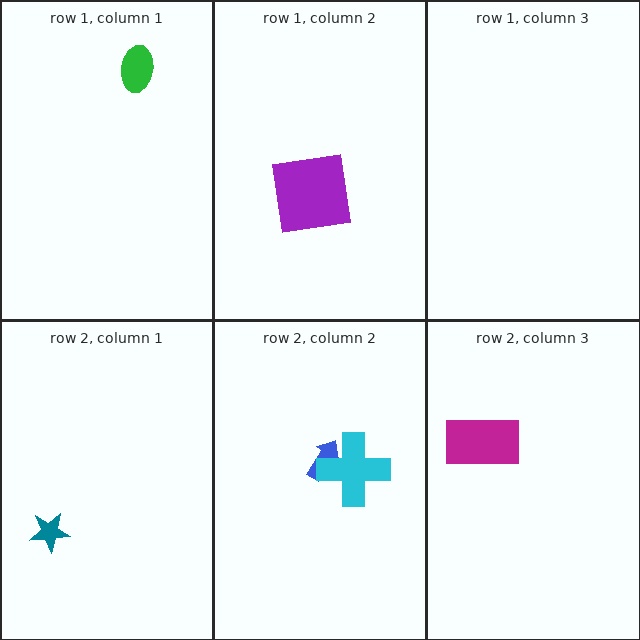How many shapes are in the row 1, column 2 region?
1.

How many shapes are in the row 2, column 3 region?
1.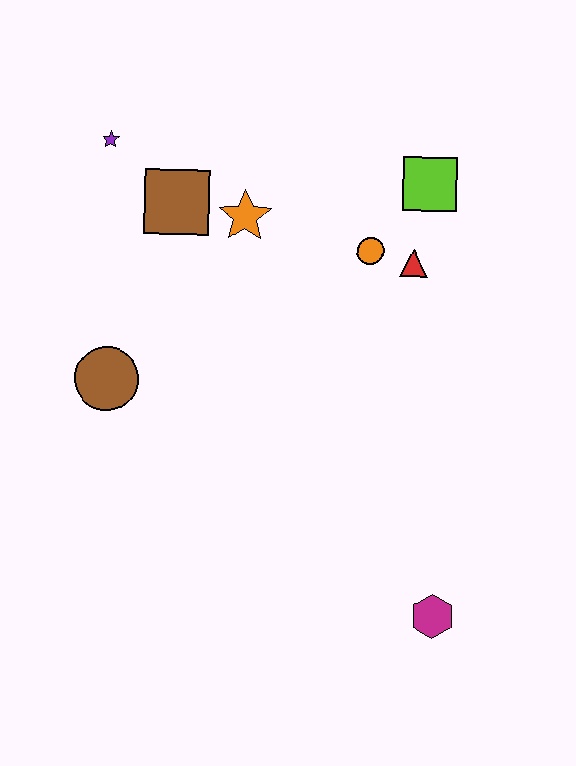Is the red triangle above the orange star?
No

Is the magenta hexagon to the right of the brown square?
Yes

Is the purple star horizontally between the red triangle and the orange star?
No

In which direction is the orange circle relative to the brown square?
The orange circle is to the right of the brown square.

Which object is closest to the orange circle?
The red triangle is closest to the orange circle.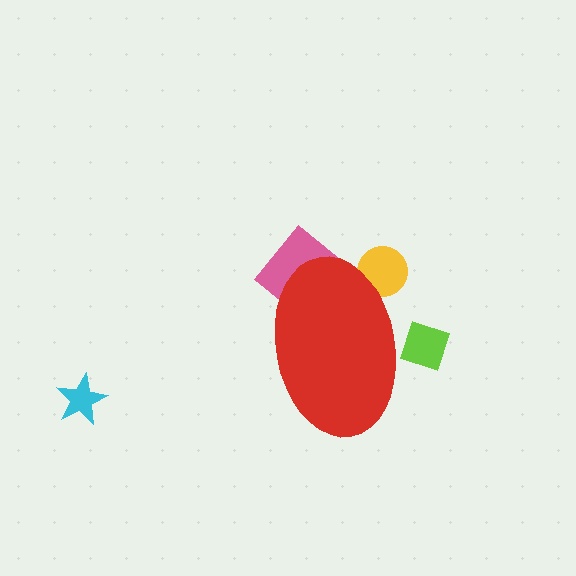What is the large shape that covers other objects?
A red ellipse.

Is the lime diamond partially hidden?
Yes, the lime diamond is partially hidden behind the red ellipse.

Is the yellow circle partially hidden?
Yes, the yellow circle is partially hidden behind the red ellipse.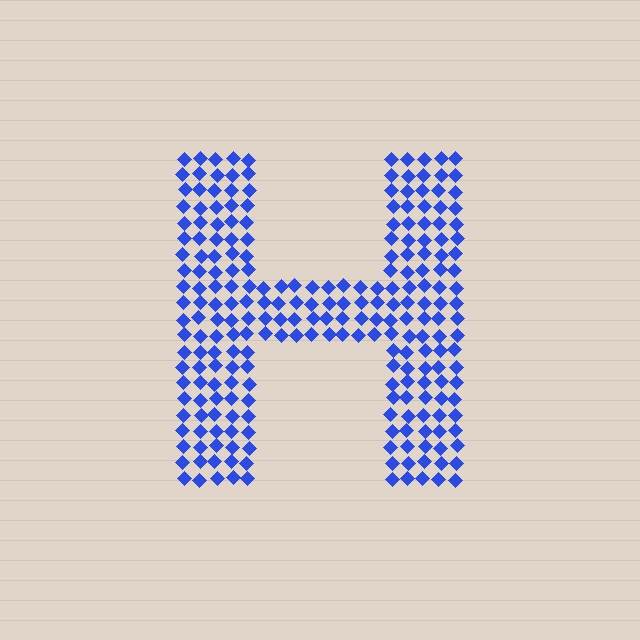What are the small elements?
The small elements are diamonds.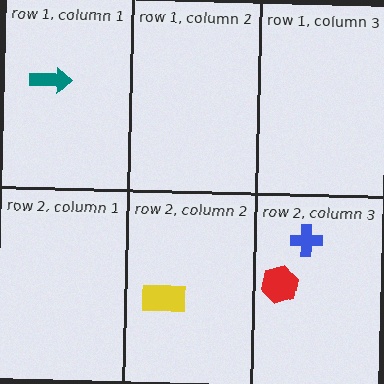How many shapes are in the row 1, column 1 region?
1.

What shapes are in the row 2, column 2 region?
The yellow rectangle.